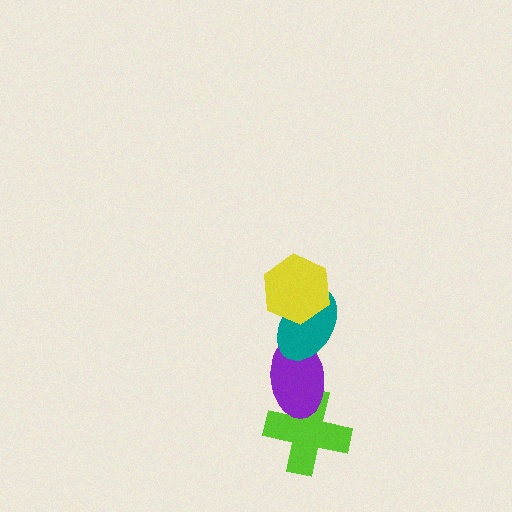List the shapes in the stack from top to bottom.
From top to bottom: the yellow hexagon, the teal ellipse, the purple ellipse, the lime cross.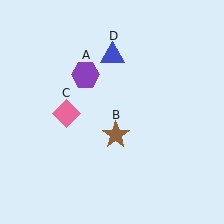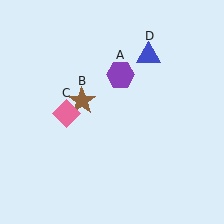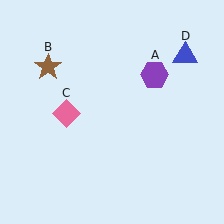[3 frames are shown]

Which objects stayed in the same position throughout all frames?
Pink diamond (object C) remained stationary.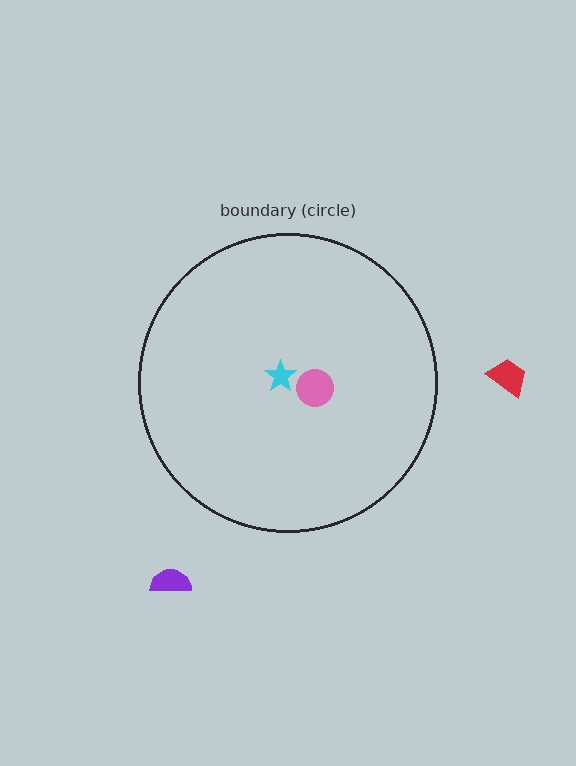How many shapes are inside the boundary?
2 inside, 2 outside.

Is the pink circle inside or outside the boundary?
Inside.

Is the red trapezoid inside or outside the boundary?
Outside.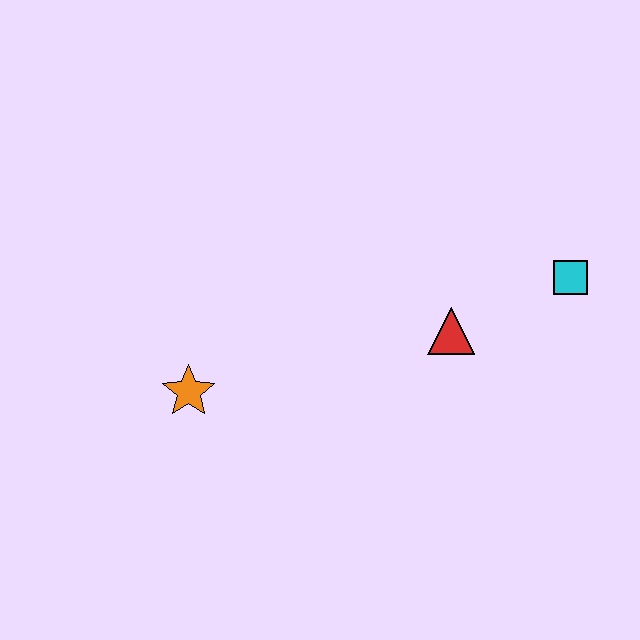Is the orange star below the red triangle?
Yes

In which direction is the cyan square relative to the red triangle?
The cyan square is to the right of the red triangle.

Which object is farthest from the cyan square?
The orange star is farthest from the cyan square.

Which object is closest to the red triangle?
The cyan square is closest to the red triangle.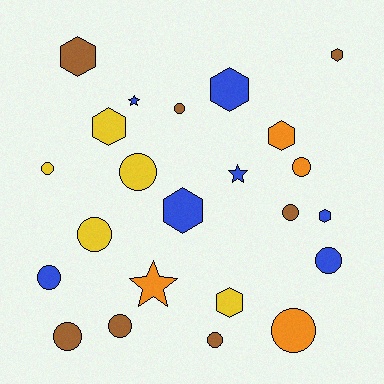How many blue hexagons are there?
There are 3 blue hexagons.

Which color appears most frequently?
Brown, with 7 objects.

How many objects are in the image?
There are 23 objects.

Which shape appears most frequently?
Circle, with 12 objects.